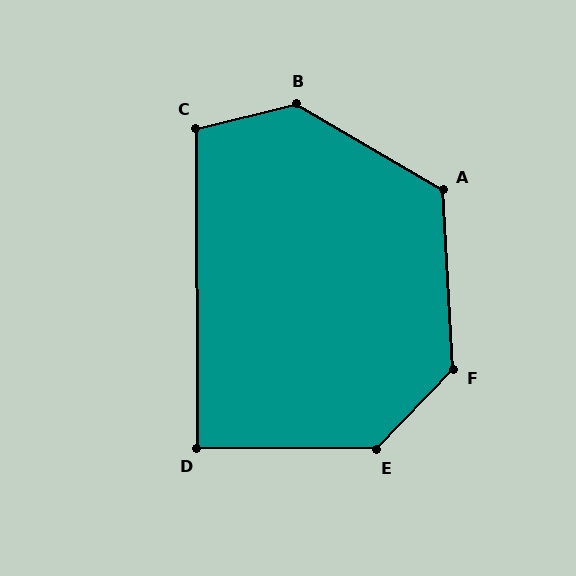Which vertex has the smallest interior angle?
D, at approximately 91 degrees.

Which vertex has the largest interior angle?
B, at approximately 136 degrees.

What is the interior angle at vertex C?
Approximately 103 degrees (obtuse).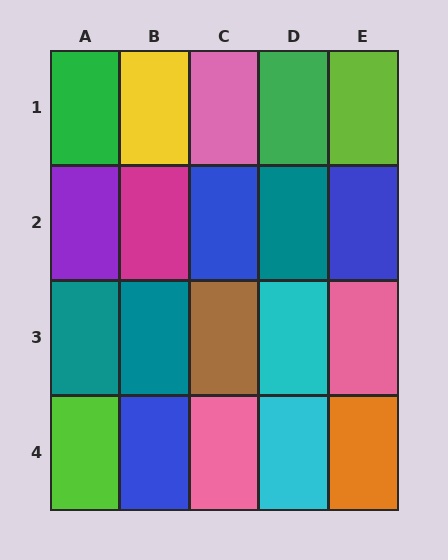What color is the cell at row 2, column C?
Blue.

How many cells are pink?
3 cells are pink.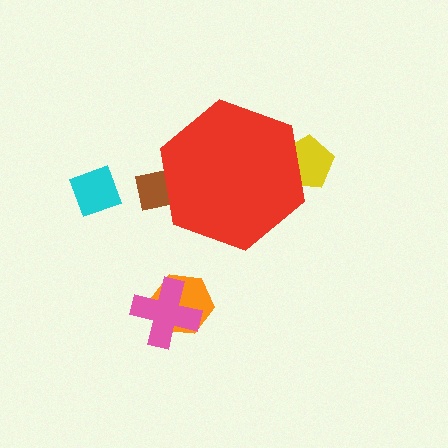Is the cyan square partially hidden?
No, the cyan square is fully visible.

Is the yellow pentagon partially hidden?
Yes, the yellow pentagon is partially hidden behind the red hexagon.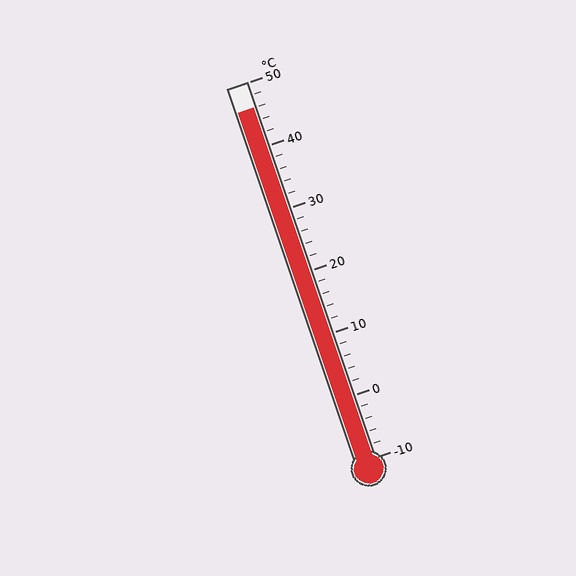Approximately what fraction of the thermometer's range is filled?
The thermometer is filled to approximately 95% of its range.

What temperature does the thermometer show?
The thermometer shows approximately 46°C.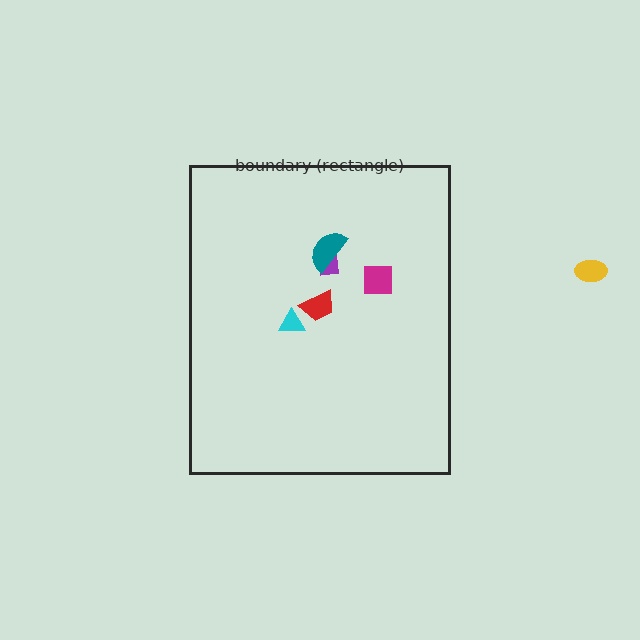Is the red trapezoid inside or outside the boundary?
Inside.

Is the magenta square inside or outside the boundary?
Inside.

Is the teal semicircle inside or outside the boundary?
Inside.